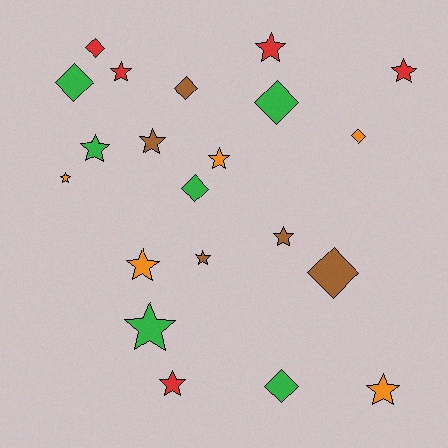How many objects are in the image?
There are 21 objects.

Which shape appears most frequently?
Star, with 13 objects.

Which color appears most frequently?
Green, with 6 objects.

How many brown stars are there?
There are 3 brown stars.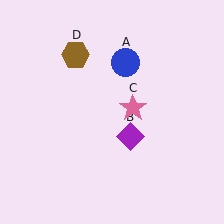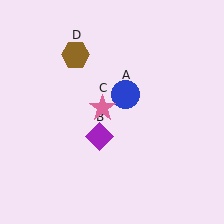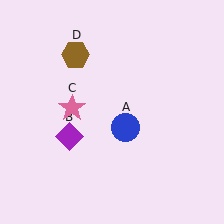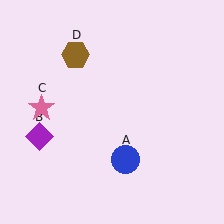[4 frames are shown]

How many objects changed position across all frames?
3 objects changed position: blue circle (object A), purple diamond (object B), pink star (object C).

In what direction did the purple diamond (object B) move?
The purple diamond (object B) moved left.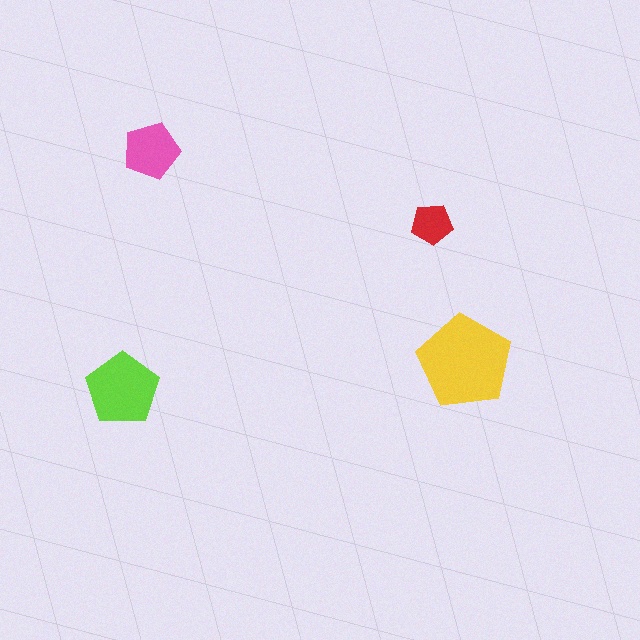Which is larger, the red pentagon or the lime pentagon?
The lime one.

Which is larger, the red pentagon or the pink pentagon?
The pink one.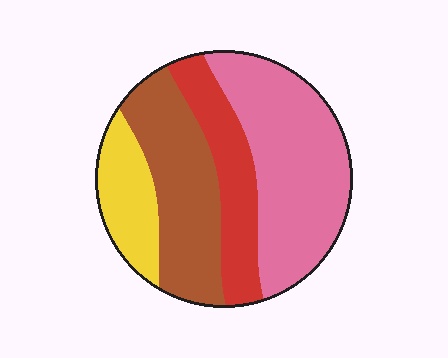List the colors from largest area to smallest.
From largest to smallest: pink, brown, red, yellow.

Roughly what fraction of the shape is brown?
Brown covers 28% of the shape.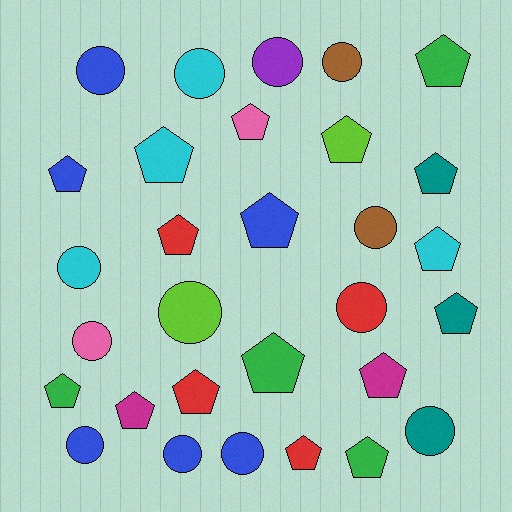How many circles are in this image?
There are 13 circles.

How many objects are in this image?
There are 30 objects.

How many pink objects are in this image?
There are 2 pink objects.